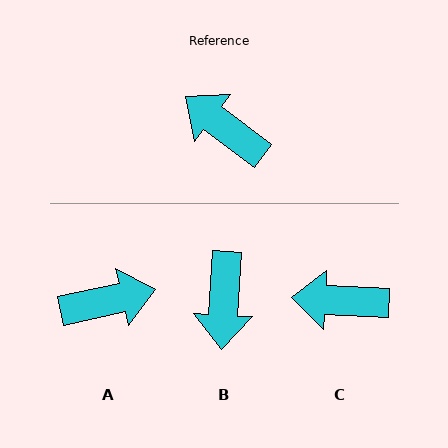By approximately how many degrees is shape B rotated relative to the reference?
Approximately 124 degrees counter-clockwise.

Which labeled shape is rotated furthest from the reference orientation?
A, about 130 degrees away.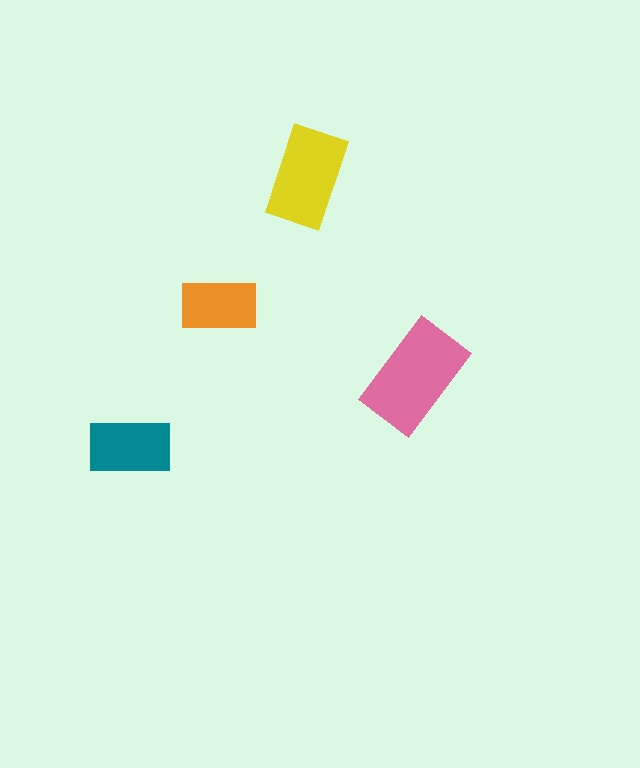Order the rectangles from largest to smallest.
the pink one, the yellow one, the teal one, the orange one.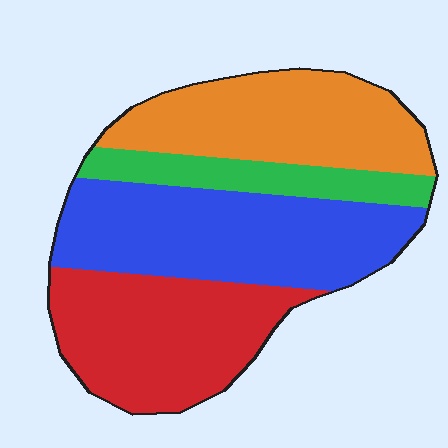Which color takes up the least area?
Green, at roughly 10%.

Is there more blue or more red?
Blue.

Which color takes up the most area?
Blue, at roughly 35%.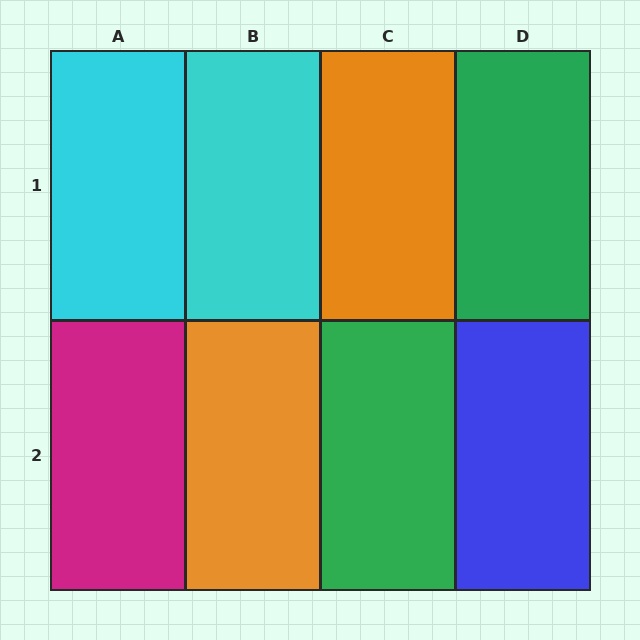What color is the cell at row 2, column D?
Blue.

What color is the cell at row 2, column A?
Magenta.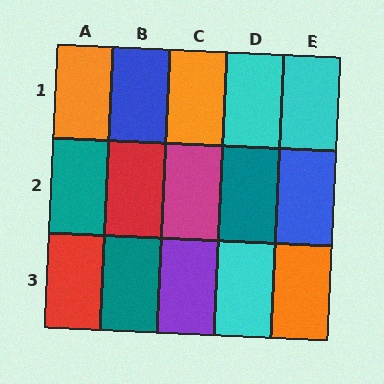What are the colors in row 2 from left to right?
Teal, red, magenta, teal, blue.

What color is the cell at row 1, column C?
Orange.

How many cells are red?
2 cells are red.